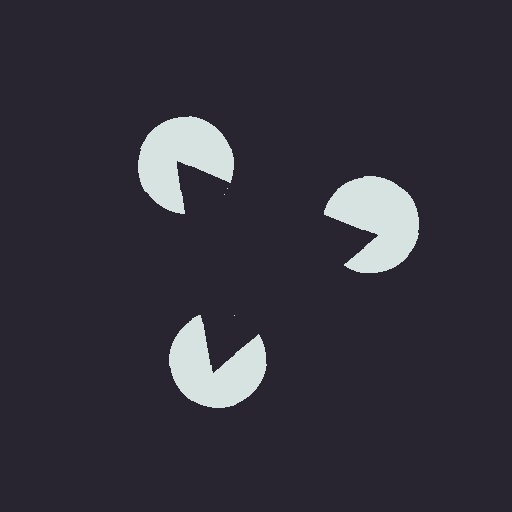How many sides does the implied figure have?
3 sides.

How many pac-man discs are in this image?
There are 3 — one at each vertex of the illusory triangle.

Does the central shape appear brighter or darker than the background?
It typically appears slightly darker than the background, even though no actual brightness change is drawn.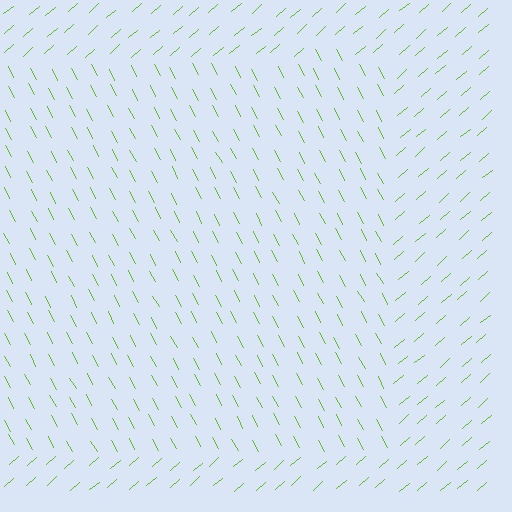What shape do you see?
I see a rectangle.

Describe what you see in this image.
The image is filled with small lime line segments. A rectangle region in the image has lines oriented differently from the surrounding lines, creating a visible texture boundary.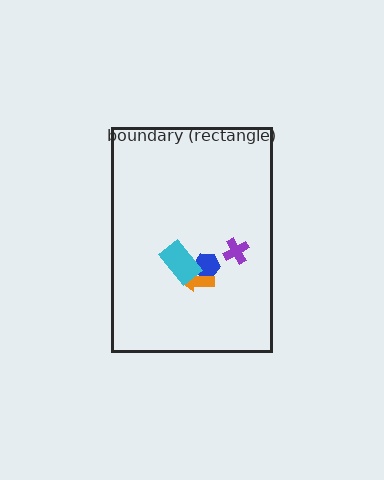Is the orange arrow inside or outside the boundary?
Inside.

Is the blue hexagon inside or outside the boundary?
Inside.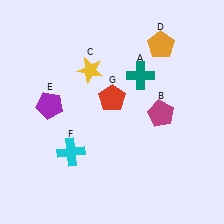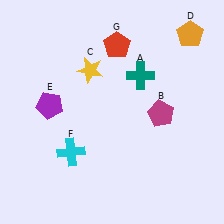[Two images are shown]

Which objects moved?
The objects that moved are: the orange pentagon (D), the red pentagon (G).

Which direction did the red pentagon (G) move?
The red pentagon (G) moved up.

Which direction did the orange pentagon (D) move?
The orange pentagon (D) moved right.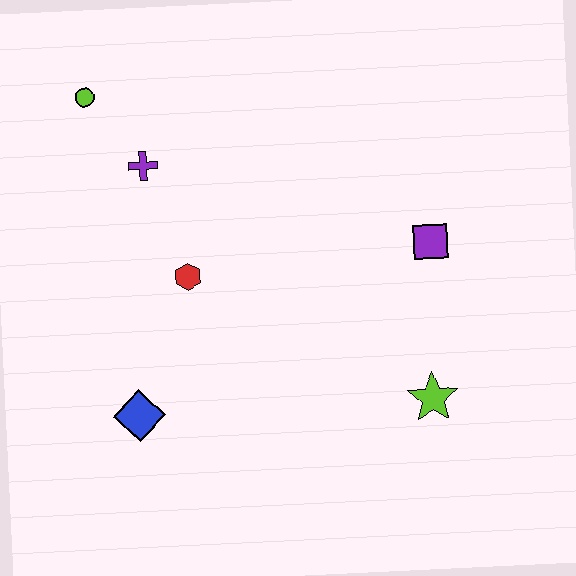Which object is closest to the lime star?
The purple square is closest to the lime star.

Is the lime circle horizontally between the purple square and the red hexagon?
No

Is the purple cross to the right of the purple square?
No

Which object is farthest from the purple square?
The lime circle is farthest from the purple square.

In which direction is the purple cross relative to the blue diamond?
The purple cross is above the blue diamond.